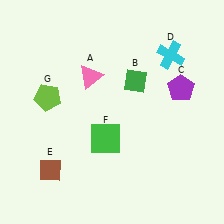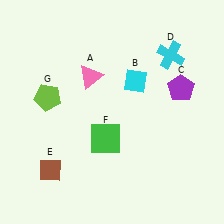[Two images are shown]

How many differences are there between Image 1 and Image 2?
There is 1 difference between the two images.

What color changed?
The diamond (B) changed from green in Image 1 to cyan in Image 2.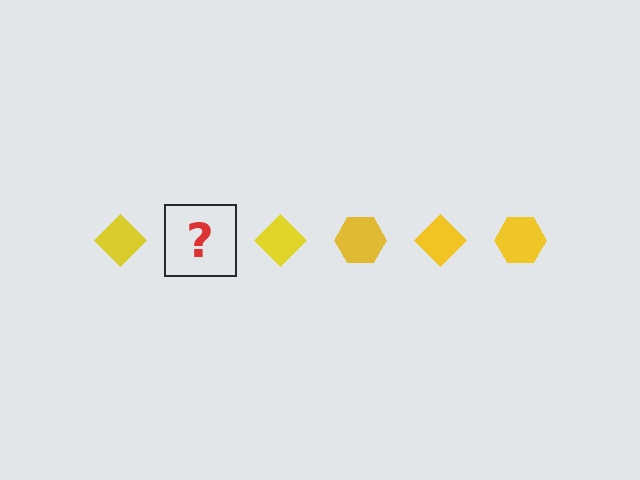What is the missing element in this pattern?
The missing element is a yellow hexagon.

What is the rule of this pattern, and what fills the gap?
The rule is that the pattern cycles through diamond, hexagon shapes in yellow. The gap should be filled with a yellow hexagon.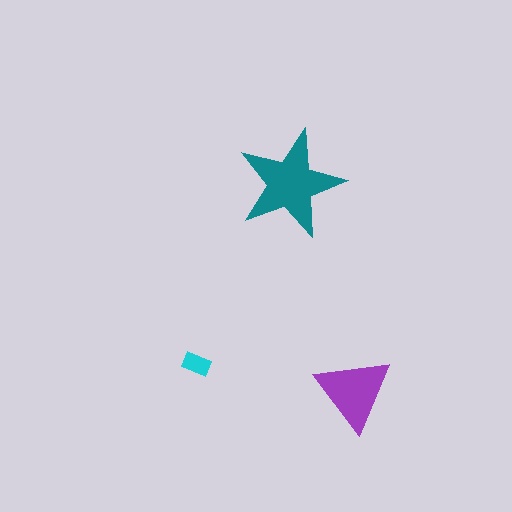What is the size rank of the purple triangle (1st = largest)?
2nd.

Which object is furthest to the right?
The purple triangle is rightmost.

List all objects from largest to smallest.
The teal star, the purple triangle, the cyan rectangle.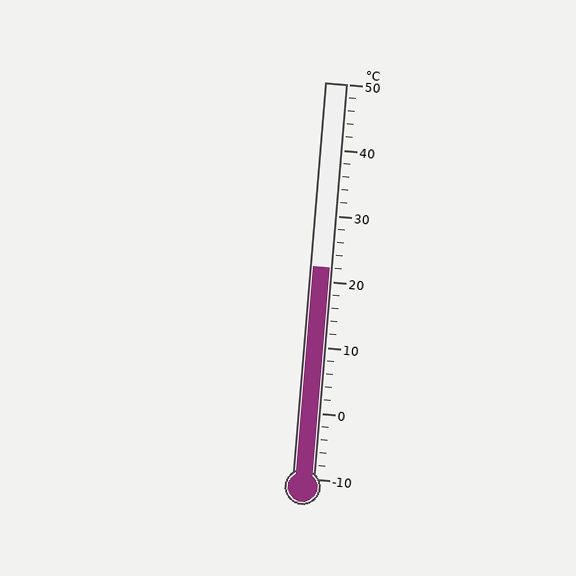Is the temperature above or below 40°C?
The temperature is below 40°C.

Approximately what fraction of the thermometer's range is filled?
The thermometer is filled to approximately 55% of its range.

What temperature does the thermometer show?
The thermometer shows approximately 22°C.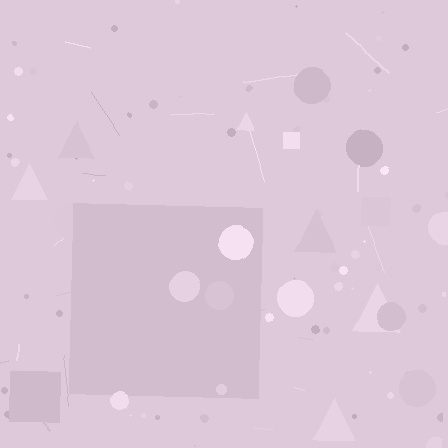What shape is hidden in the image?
A square is hidden in the image.